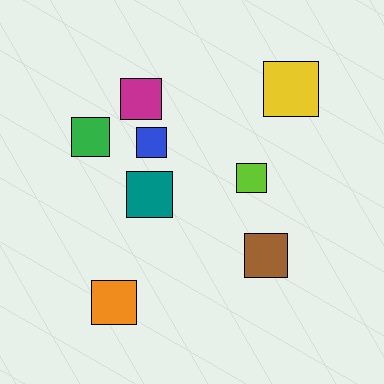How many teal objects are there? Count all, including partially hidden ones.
There is 1 teal object.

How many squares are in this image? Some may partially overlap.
There are 8 squares.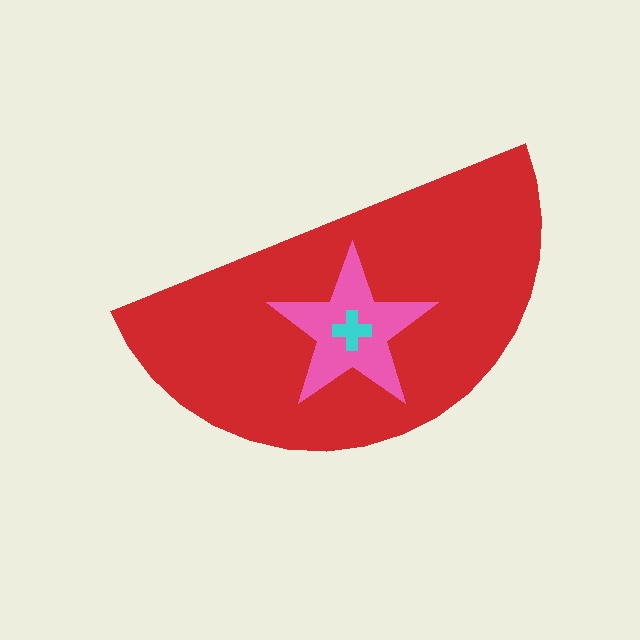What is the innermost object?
The cyan cross.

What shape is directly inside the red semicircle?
The pink star.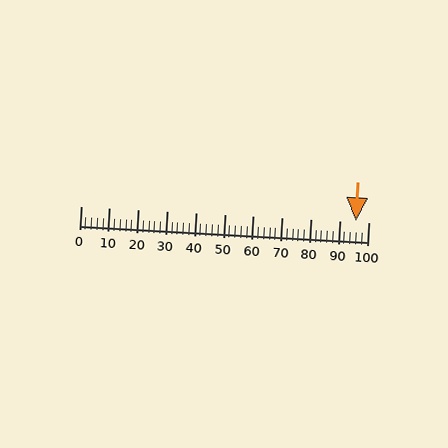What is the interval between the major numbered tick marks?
The major tick marks are spaced 10 units apart.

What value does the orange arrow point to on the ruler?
The orange arrow points to approximately 96.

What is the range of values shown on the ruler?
The ruler shows values from 0 to 100.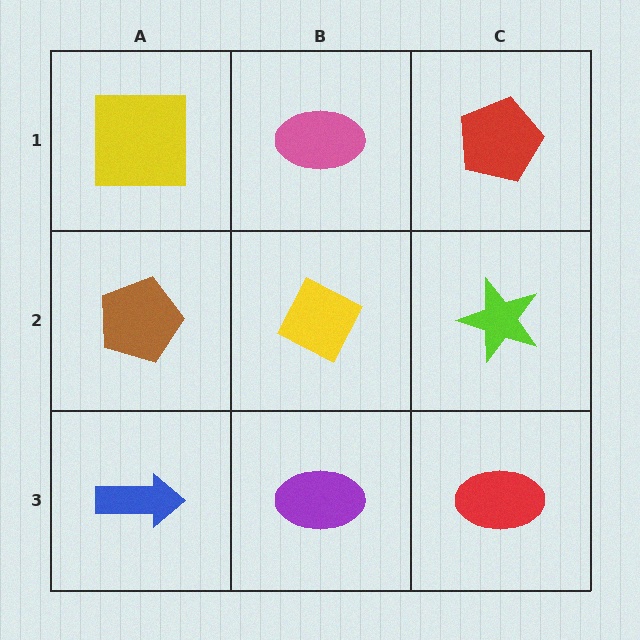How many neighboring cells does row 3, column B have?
3.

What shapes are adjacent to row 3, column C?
A lime star (row 2, column C), a purple ellipse (row 3, column B).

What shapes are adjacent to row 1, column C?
A lime star (row 2, column C), a pink ellipse (row 1, column B).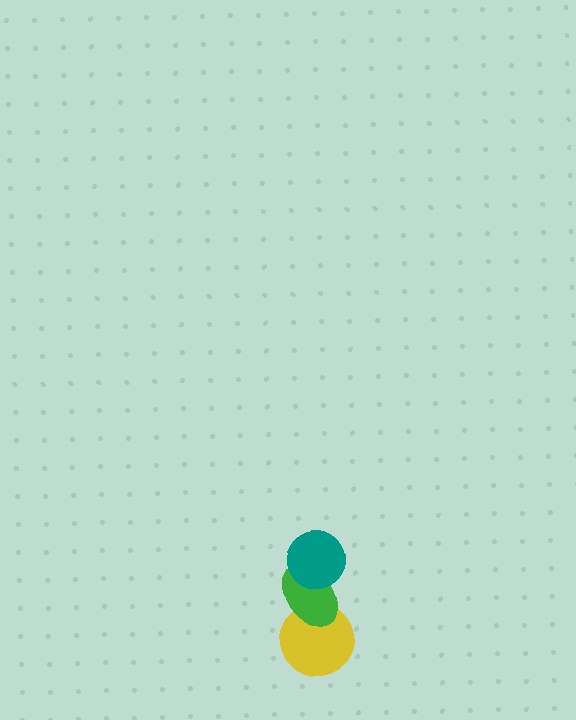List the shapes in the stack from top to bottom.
From top to bottom: the teal circle, the green ellipse, the yellow circle.